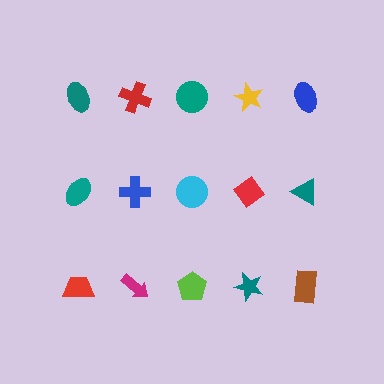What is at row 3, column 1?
A red trapezoid.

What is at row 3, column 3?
A lime pentagon.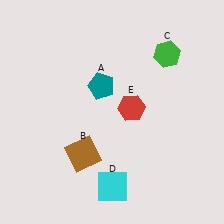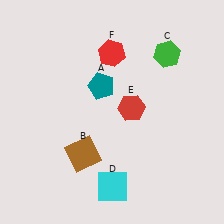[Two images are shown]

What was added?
A red hexagon (F) was added in Image 2.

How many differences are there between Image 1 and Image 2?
There is 1 difference between the two images.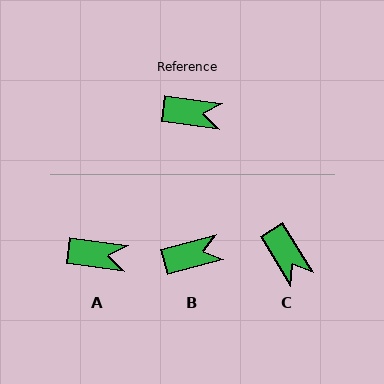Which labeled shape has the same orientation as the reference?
A.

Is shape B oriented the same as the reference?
No, it is off by about 22 degrees.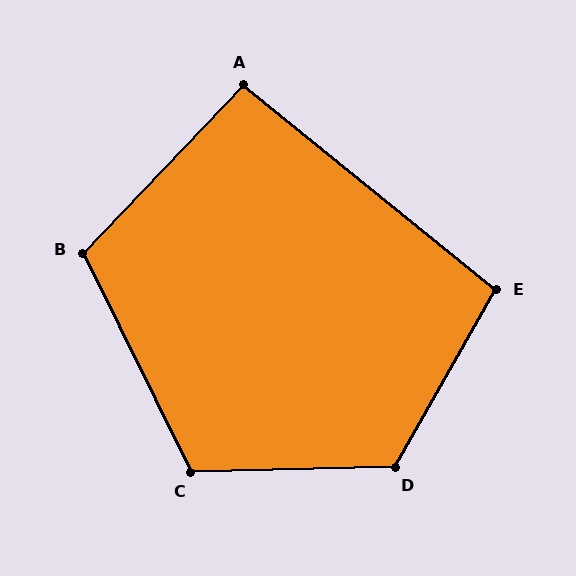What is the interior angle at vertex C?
Approximately 115 degrees (obtuse).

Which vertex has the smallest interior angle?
A, at approximately 94 degrees.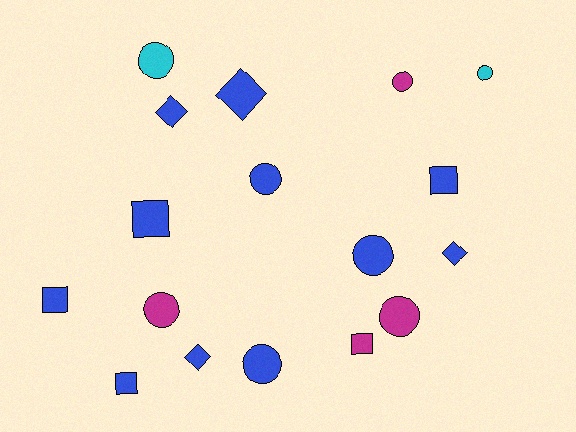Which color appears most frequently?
Blue, with 11 objects.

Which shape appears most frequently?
Circle, with 8 objects.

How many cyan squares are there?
There are no cyan squares.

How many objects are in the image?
There are 17 objects.